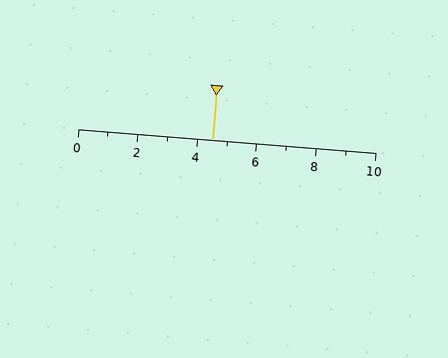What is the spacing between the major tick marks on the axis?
The major ticks are spaced 2 apart.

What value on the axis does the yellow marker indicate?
The marker indicates approximately 4.5.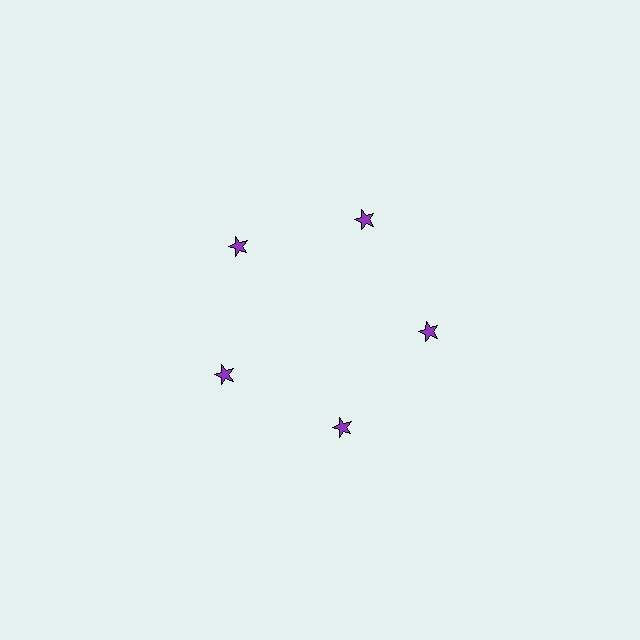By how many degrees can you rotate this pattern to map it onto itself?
The pattern maps onto itself every 72 degrees of rotation.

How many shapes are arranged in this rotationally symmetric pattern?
There are 5 shapes, arranged in 5 groups of 1.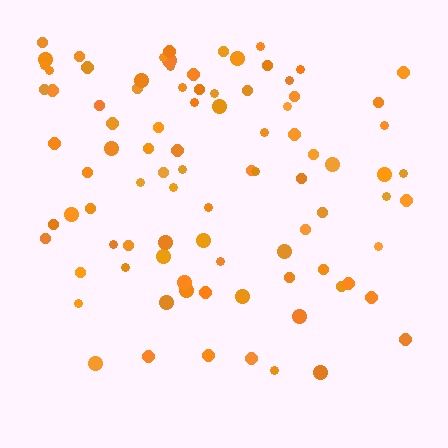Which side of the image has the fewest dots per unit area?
The bottom.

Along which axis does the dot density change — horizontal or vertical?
Vertical.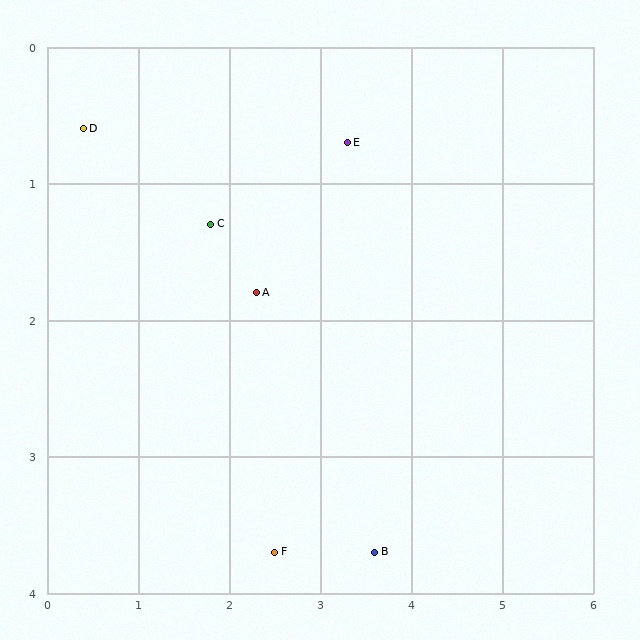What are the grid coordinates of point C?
Point C is at approximately (1.8, 1.3).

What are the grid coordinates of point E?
Point E is at approximately (3.3, 0.7).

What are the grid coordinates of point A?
Point A is at approximately (2.3, 1.8).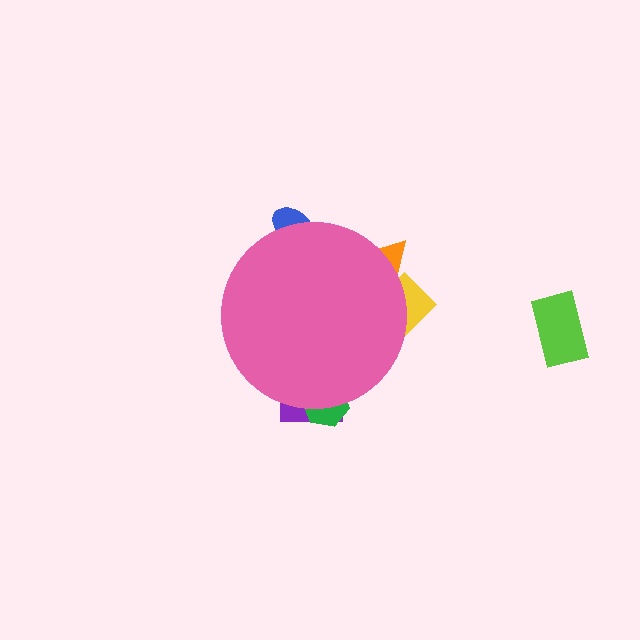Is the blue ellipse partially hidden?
Yes, the blue ellipse is partially hidden behind the pink circle.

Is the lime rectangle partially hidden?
No, the lime rectangle is fully visible.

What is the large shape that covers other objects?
A pink circle.